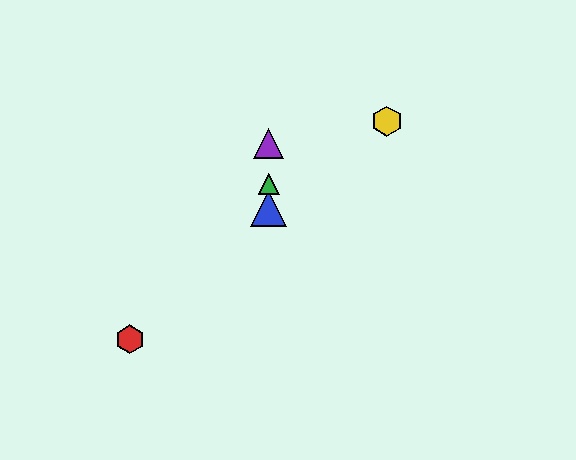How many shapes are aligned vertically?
3 shapes (the blue triangle, the green triangle, the purple triangle) are aligned vertically.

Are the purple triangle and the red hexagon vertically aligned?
No, the purple triangle is at x≈269 and the red hexagon is at x≈130.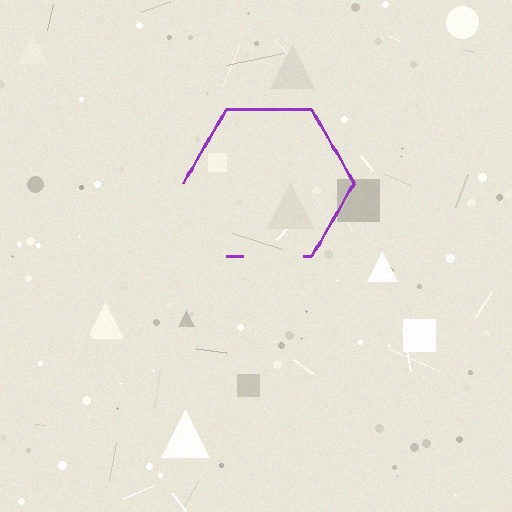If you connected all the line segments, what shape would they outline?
They would outline a hexagon.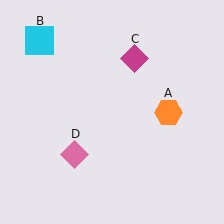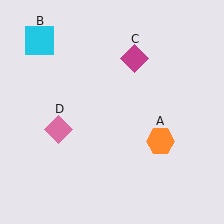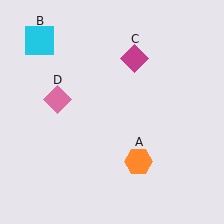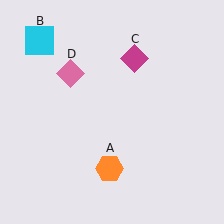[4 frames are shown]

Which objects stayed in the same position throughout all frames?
Cyan square (object B) and magenta diamond (object C) remained stationary.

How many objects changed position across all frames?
2 objects changed position: orange hexagon (object A), pink diamond (object D).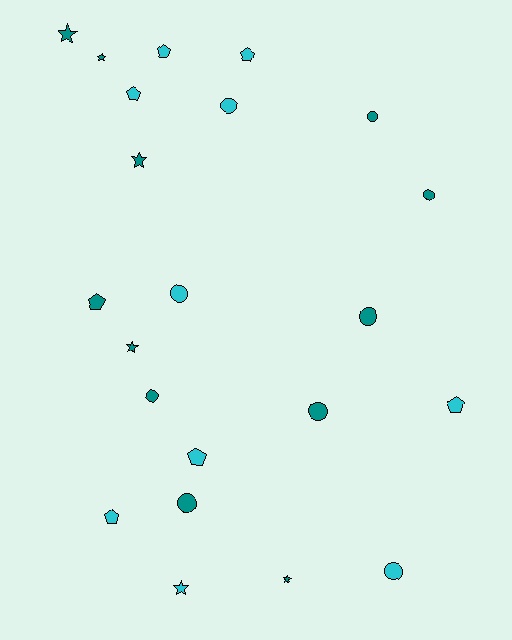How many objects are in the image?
There are 22 objects.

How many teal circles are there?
There are 6 teal circles.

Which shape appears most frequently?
Circle, with 9 objects.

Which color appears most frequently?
Teal, with 12 objects.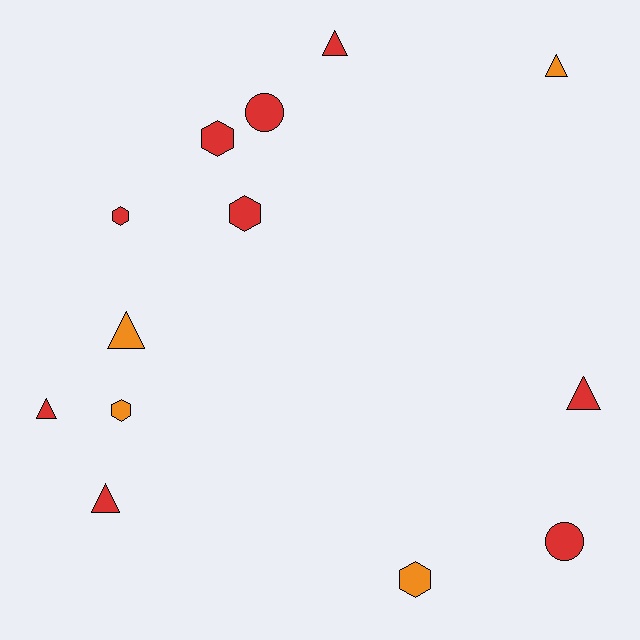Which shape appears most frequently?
Triangle, with 6 objects.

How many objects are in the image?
There are 13 objects.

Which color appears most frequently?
Red, with 9 objects.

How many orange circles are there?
There are no orange circles.